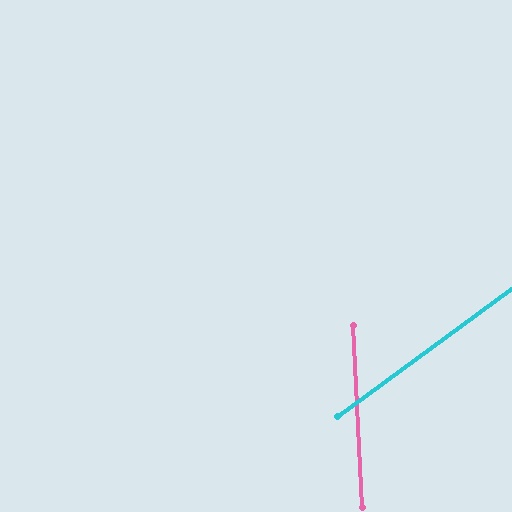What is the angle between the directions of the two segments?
Approximately 56 degrees.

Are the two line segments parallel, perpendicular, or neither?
Neither parallel nor perpendicular — they differ by about 56°.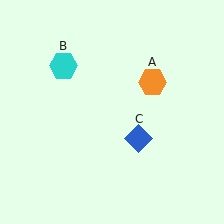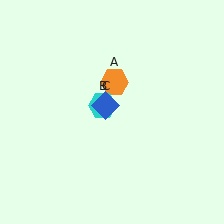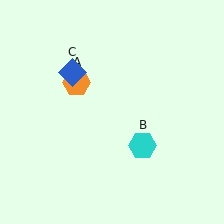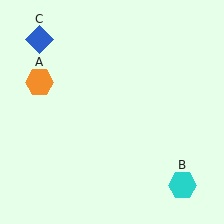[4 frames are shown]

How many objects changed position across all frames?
3 objects changed position: orange hexagon (object A), cyan hexagon (object B), blue diamond (object C).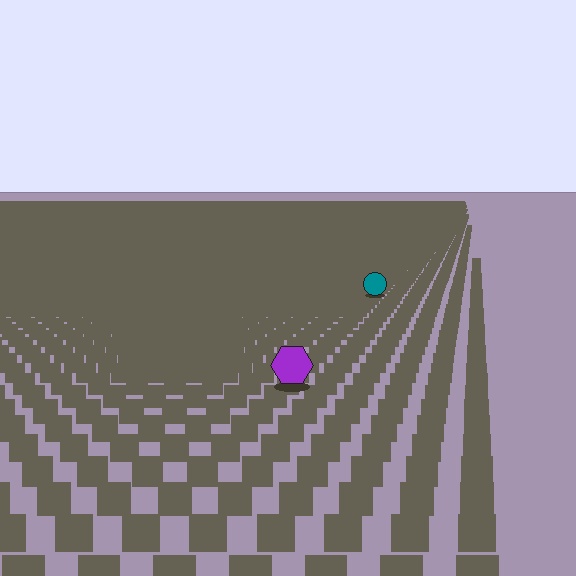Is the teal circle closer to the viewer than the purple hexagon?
No. The purple hexagon is closer — you can tell from the texture gradient: the ground texture is coarser near it.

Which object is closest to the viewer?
The purple hexagon is closest. The texture marks near it are larger and more spread out.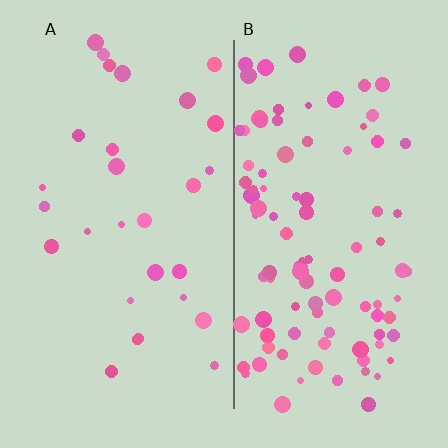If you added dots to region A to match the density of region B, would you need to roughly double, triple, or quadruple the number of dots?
Approximately triple.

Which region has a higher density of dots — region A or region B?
B (the right).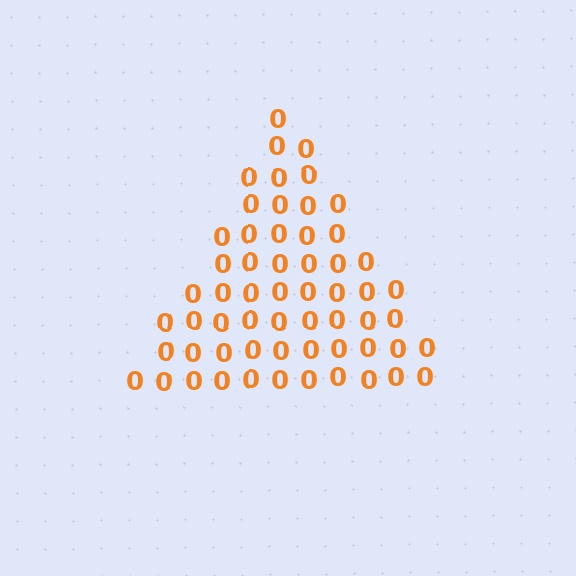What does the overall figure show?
The overall figure shows a triangle.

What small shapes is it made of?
It is made of small digit 0's.